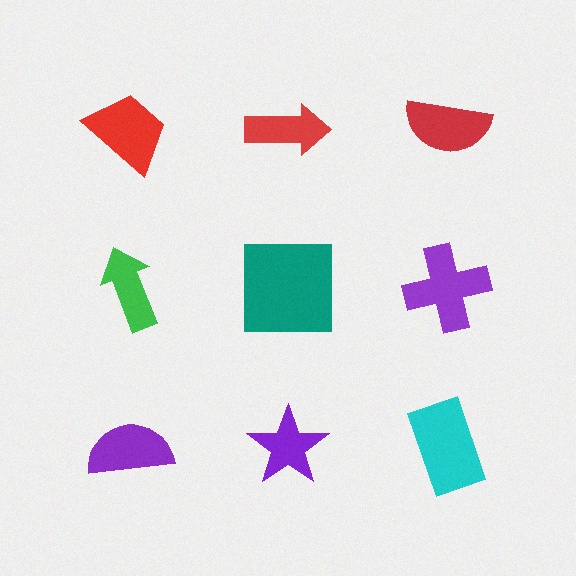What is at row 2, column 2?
A teal square.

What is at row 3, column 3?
A cyan rectangle.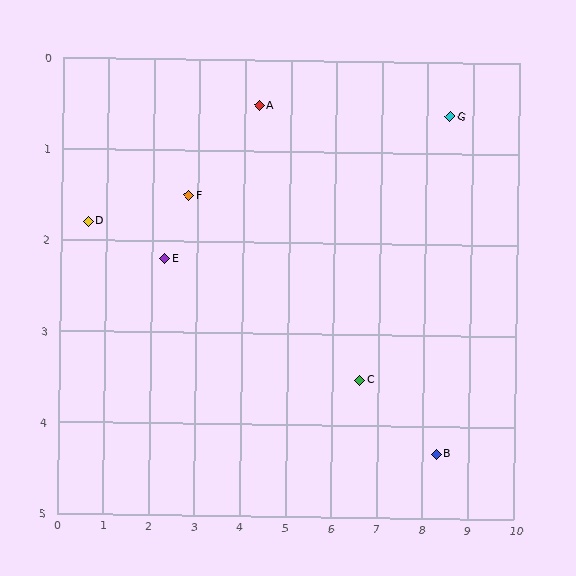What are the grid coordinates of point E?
Point E is at approximately (2.3, 2.2).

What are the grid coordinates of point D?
Point D is at approximately (0.6, 1.8).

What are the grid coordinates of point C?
Point C is at approximately (6.6, 3.5).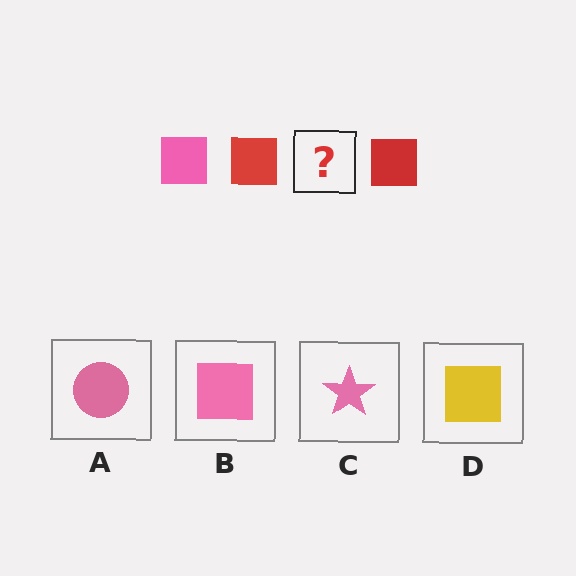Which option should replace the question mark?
Option B.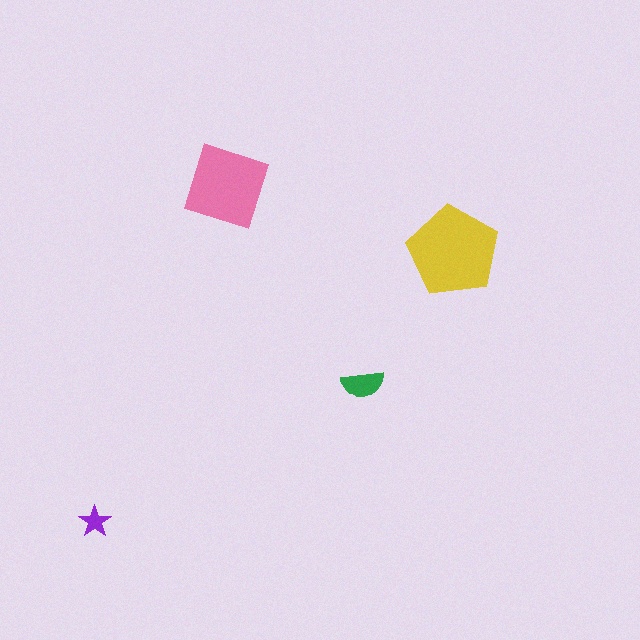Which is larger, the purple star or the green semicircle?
The green semicircle.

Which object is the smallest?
The purple star.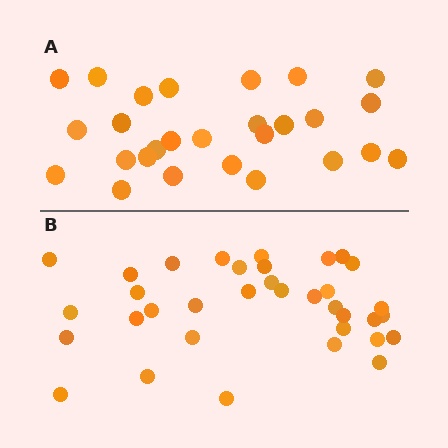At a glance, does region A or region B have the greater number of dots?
Region B (the bottom region) has more dots.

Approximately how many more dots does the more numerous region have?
Region B has roughly 8 or so more dots than region A.